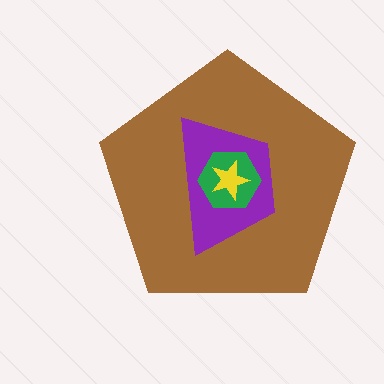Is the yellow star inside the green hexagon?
Yes.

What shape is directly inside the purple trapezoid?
The green hexagon.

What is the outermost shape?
The brown pentagon.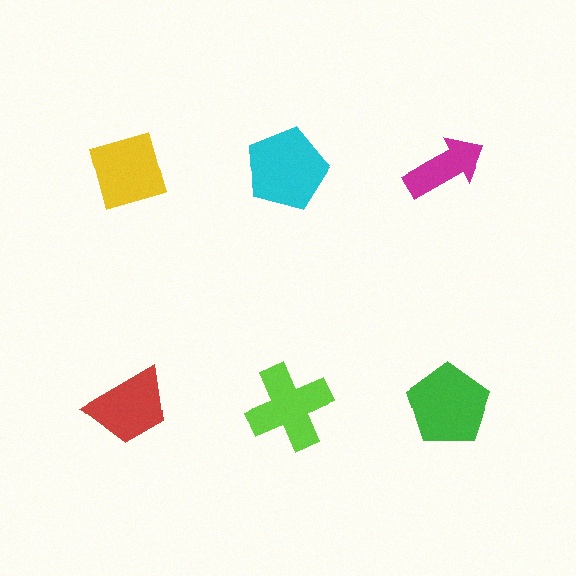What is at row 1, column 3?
A magenta arrow.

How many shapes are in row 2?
3 shapes.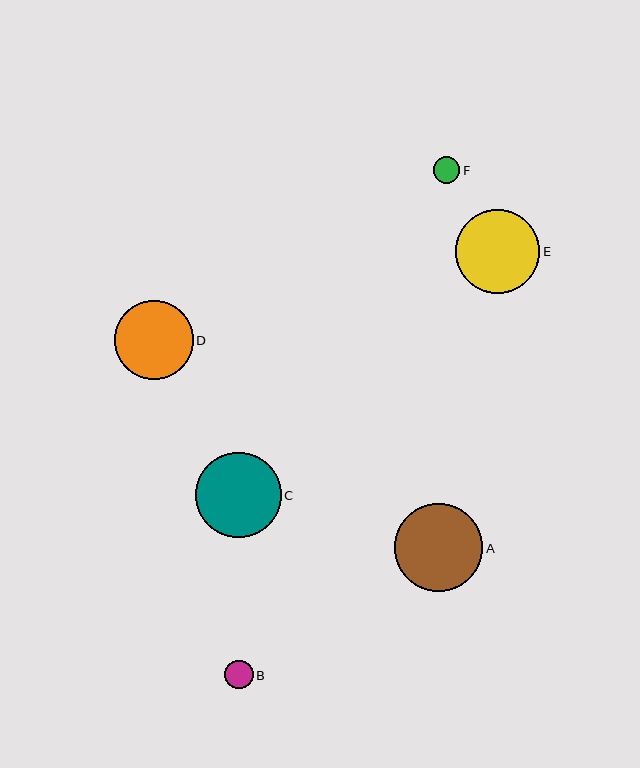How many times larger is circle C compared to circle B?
Circle C is approximately 3.0 times the size of circle B.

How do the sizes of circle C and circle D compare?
Circle C and circle D are approximately the same size.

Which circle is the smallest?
Circle F is the smallest with a size of approximately 26 pixels.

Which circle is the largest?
Circle A is the largest with a size of approximately 88 pixels.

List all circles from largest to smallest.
From largest to smallest: A, C, E, D, B, F.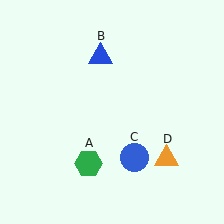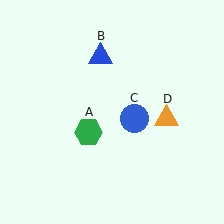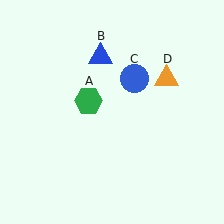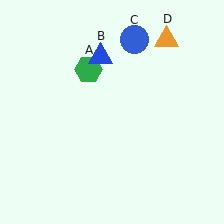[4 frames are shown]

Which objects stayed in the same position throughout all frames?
Blue triangle (object B) remained stationary.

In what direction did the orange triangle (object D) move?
The orange triangle (object D) moved up.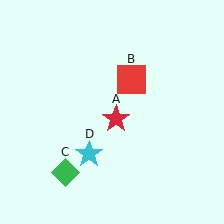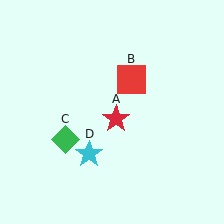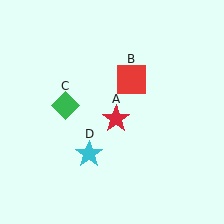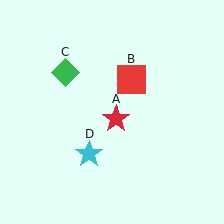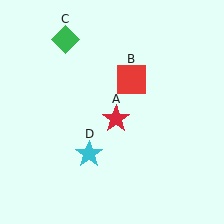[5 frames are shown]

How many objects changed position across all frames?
1 object changed position: green diamond (object C).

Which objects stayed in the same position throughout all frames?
Red star (object A) and red square (object B) and cyan star (object D) remained stationary.